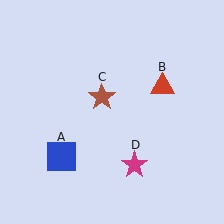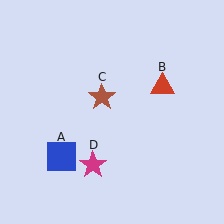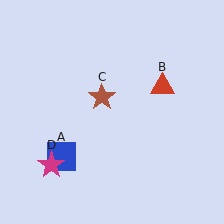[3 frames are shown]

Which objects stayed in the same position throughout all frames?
Blue square (object A) and red triangle (object B) and brown star (object C) remained stationary.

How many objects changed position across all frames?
1 object changed position: magenta star (object D).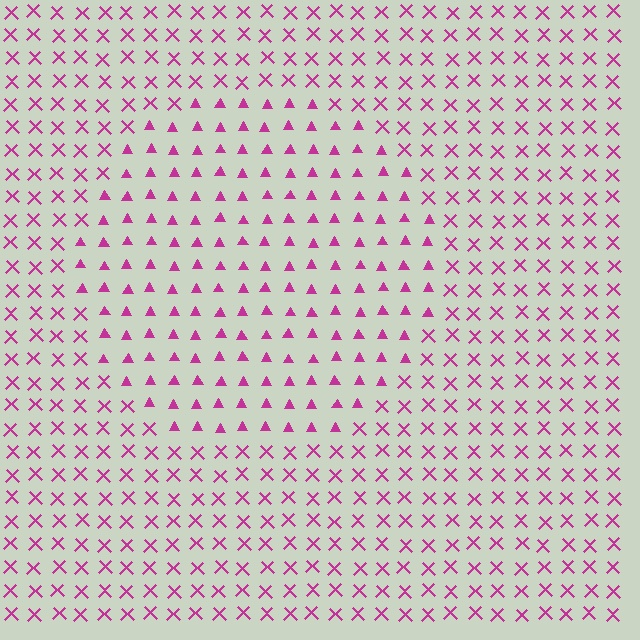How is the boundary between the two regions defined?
The boundary is defined by a change in element shape: triangles inside vs. X marks outside. All elements share the same color and spacing.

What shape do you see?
I see a circle.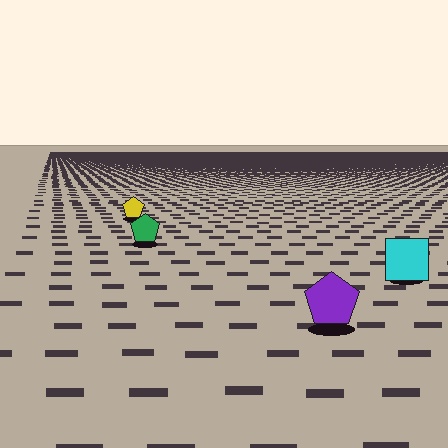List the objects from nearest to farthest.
From nearest to farthest: the purple pentagon, the cyan square, the green pentagon, the yellow pentagon.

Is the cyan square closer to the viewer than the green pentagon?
Yes. The cyan square is closer — you can tell from the texture gradient: the ground texture is coarser near it.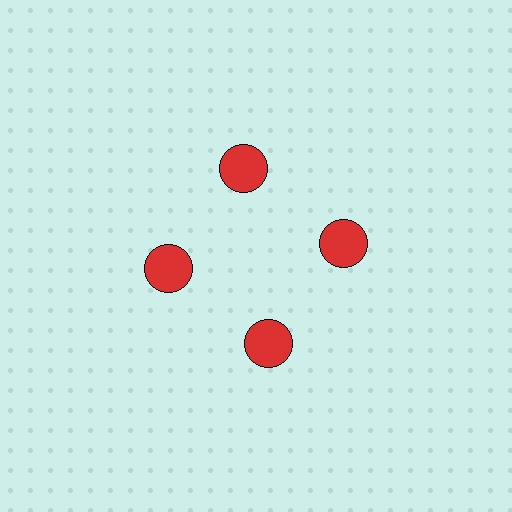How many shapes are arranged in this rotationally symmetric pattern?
There are 4 shapes, arranged in 4 groups of 1.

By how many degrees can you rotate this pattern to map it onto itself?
The pattern maps onto itself every 90 degrees of rotation.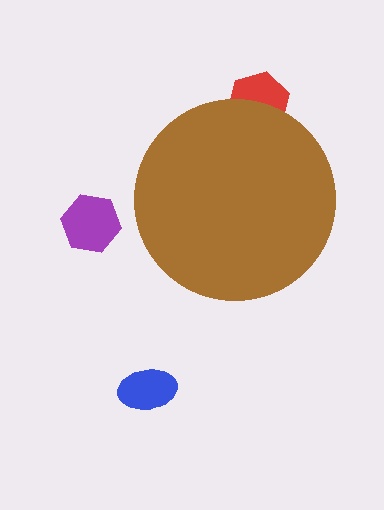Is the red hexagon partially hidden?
Yes, the red hexagon is partially hidden behind the brown circle.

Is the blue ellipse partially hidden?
No, the blue ellipse is fully visible.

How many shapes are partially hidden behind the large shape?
1 shape is partially hidden.